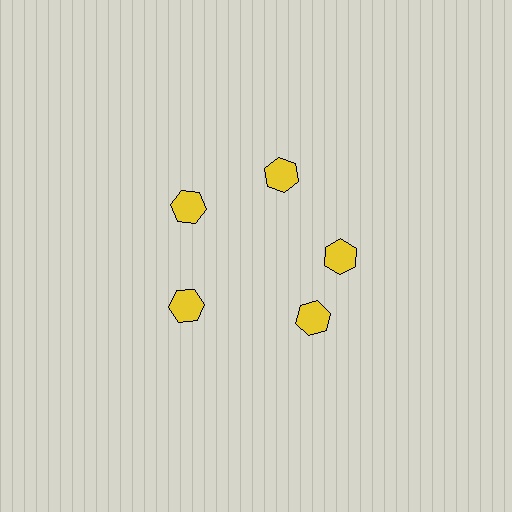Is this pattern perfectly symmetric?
No. The 5 yellow hexagons are arranged in a ring, but one element near the 5 o'clock position is rotated out of alignment along the ring, breaking the 5-fold rotational symmetry.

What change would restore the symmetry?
The symmetry would be restored by rotating it back into even spacing with its neighbors so that all 5 hexagons sit at equal angles and equal distance from the center.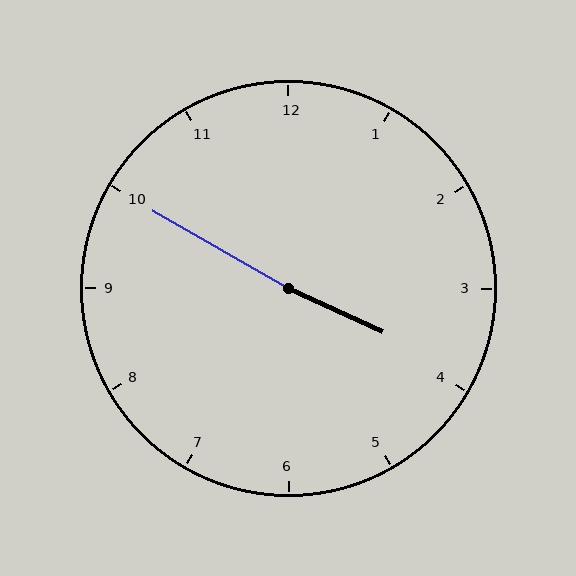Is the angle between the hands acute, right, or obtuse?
It is obtuse.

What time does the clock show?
3:50.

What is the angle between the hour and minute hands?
Approximately 175 degrees.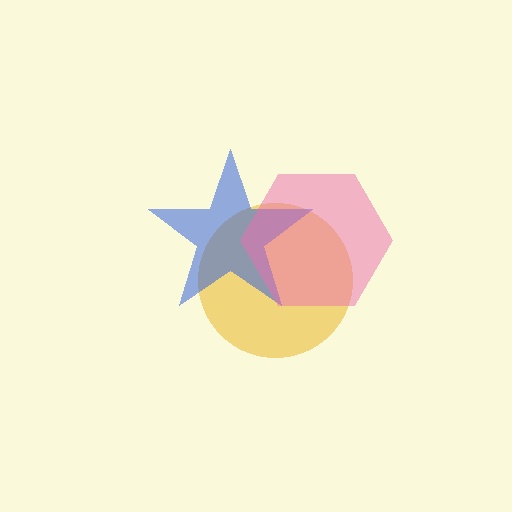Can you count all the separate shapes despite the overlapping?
Yes, there are 3 separate shapes.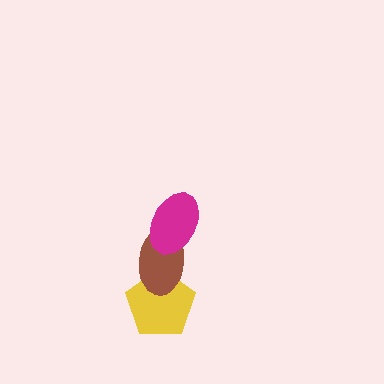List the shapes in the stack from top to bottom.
From top to bottom: the magenta ellipse, the brown ellipse, the yellow pentagon.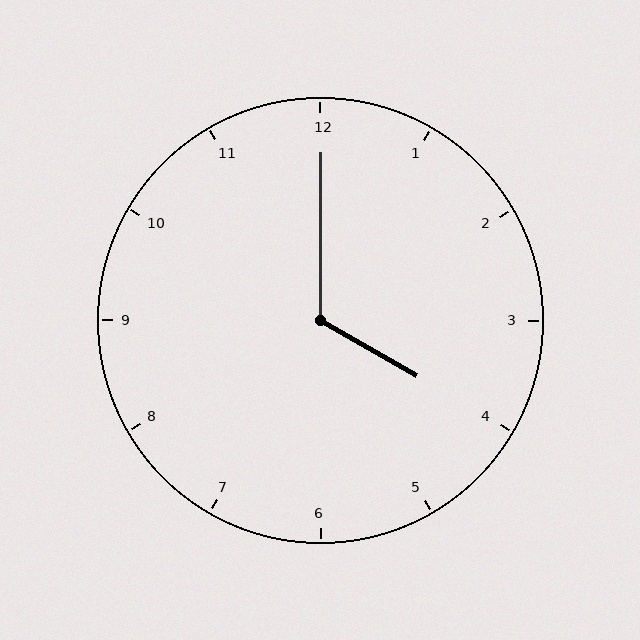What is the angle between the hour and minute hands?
Approximately 120 degrees.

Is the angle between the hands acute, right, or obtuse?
It is obtuse.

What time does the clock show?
4:00.